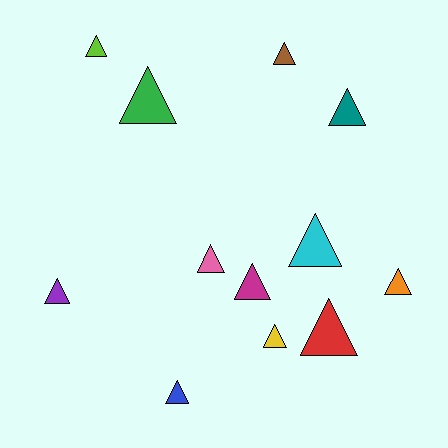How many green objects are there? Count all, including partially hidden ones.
There is 1 green object.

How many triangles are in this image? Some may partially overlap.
There are 12 triangles.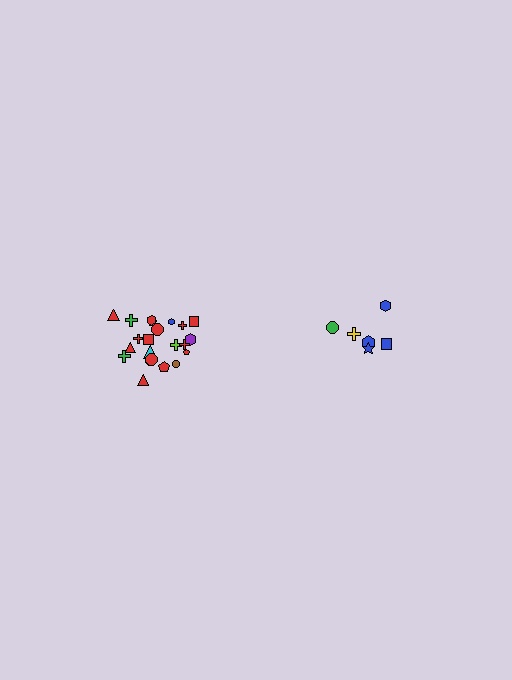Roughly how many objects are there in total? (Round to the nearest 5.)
Roughly 30 objects in total.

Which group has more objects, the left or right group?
The left group.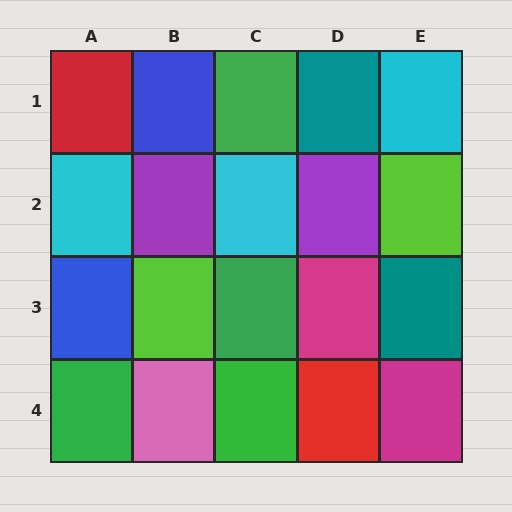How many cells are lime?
2 cells are lime.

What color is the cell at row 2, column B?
Purple.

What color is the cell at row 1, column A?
Red.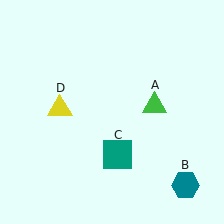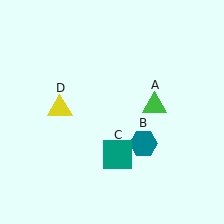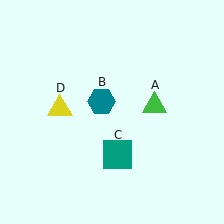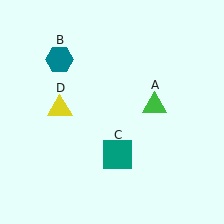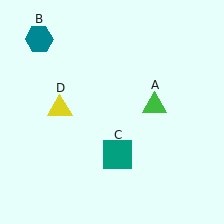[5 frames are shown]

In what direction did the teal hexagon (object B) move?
The teal hexagon (object B) moved up and to the left.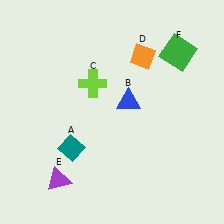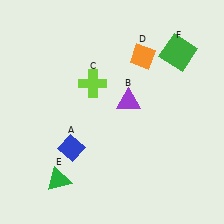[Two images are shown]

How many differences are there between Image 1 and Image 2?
There are 3 differences between the two images.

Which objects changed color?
A changed from teal to blue. B changed from blue to purple. E changed from purple to green.